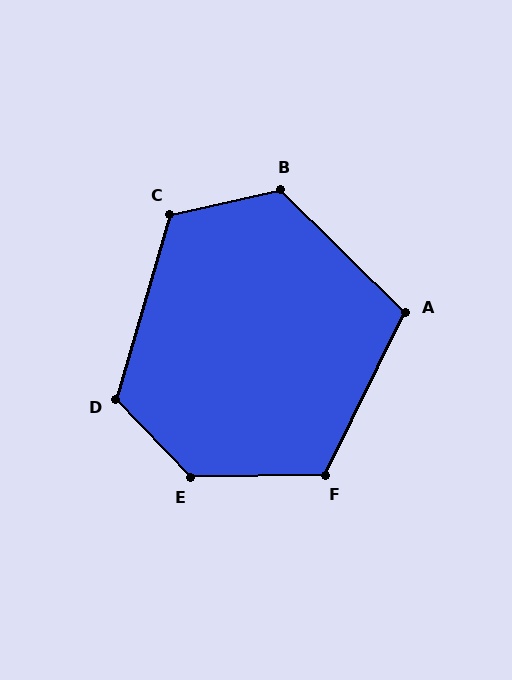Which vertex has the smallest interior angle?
A, at approximately 108 degrees.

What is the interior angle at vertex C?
Approximately 119 degrees (obtuse).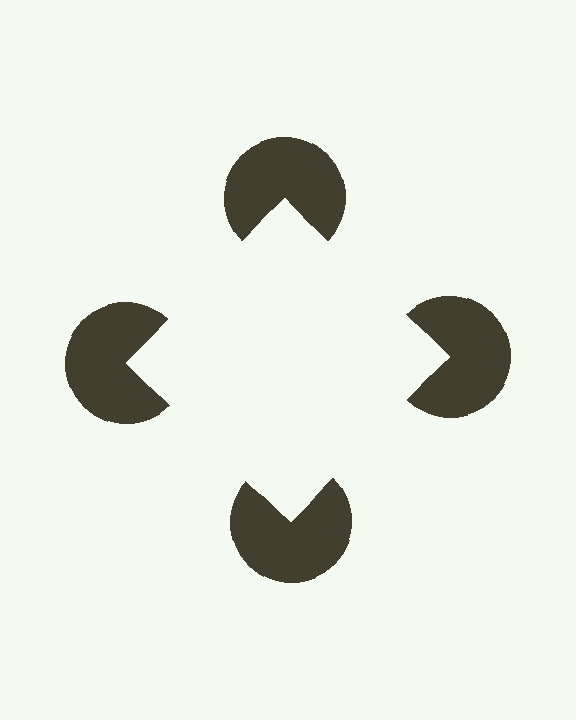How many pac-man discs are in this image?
There are 4 — one at each vertex of the illusory square.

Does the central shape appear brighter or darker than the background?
It typically appears slightly brighter than the background, even though no actual brightness change is drawn.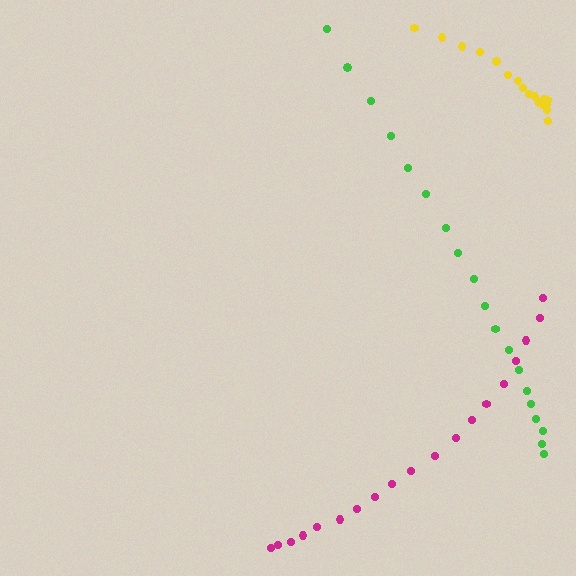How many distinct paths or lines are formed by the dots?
There are 3 distinct paths.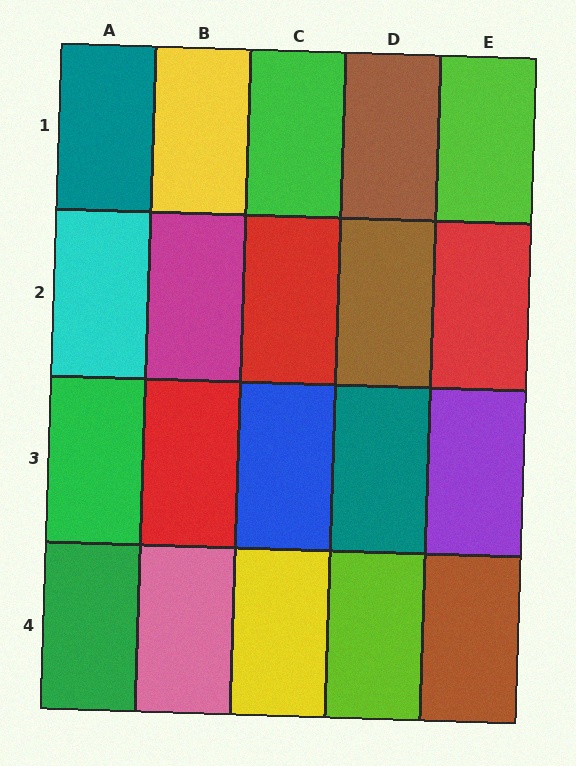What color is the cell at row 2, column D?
Brown.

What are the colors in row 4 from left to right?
Green, pink, yellow, lime, brown.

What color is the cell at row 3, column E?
Purple.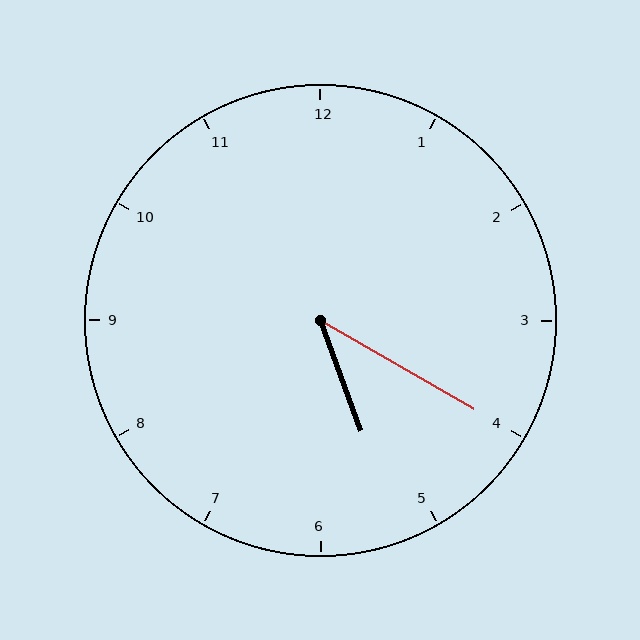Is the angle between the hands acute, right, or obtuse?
It is acute.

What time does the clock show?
5:20.